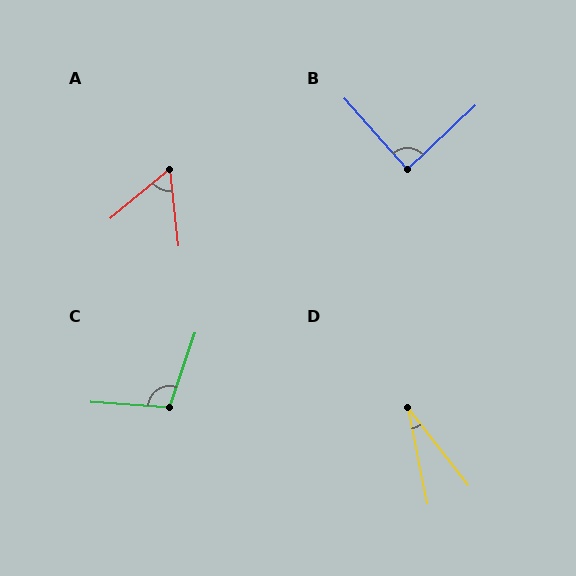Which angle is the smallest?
D, at approximately 27 degrees.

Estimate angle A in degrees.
Approximately 56 degrees.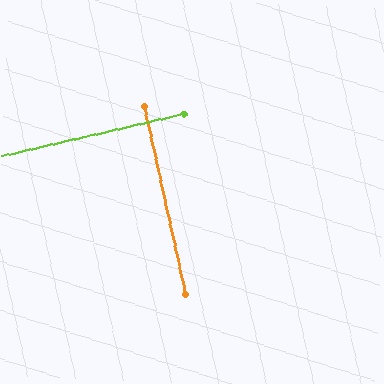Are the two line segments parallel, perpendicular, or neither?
Perpendicular — they meet at approximately 89°.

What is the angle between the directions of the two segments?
Approximately 89 degrees.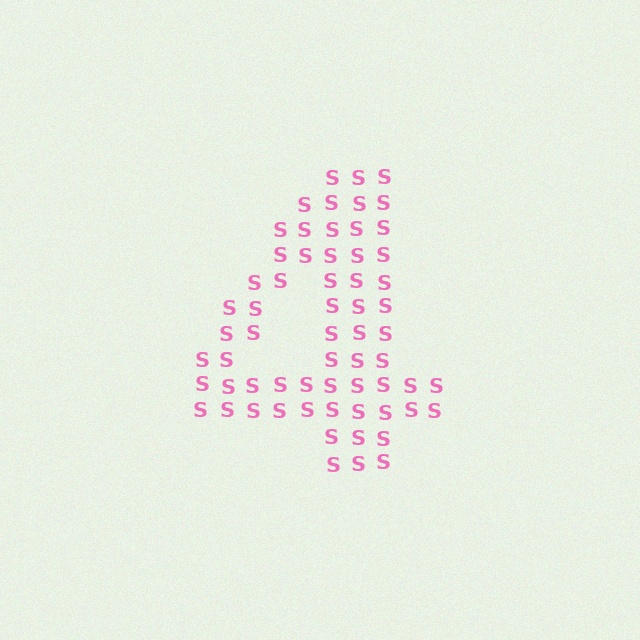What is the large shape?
The large shape is the digit 4.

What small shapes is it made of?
It is made of small letter S's.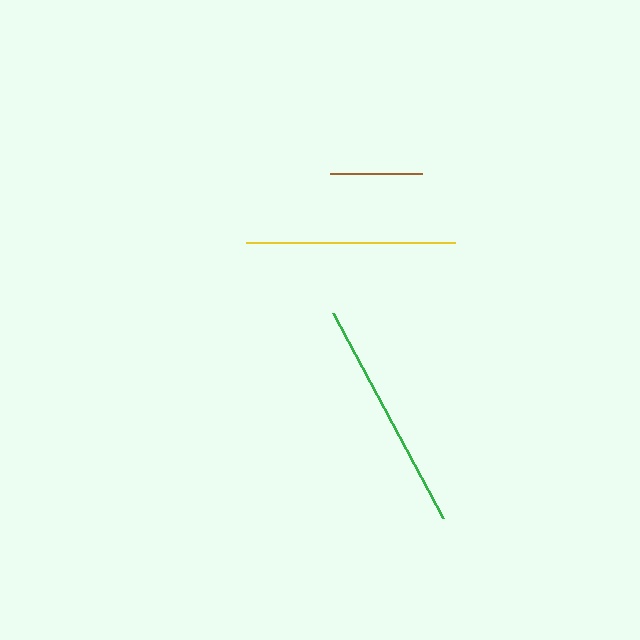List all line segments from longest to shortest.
From longest to shortest: green, yellow, brown.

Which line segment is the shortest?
The brown line is the shortest at approximately 92 pixels.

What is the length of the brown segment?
The brown segment is approximately 92 pixels long.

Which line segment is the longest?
The green line is the longest at approximately 232 pixels.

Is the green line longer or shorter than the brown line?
The green line is longer than the brown line.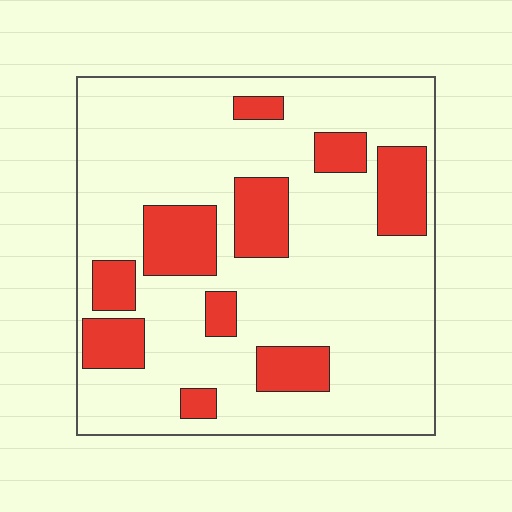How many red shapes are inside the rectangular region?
10.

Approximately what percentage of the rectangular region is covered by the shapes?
Approximately 20%.